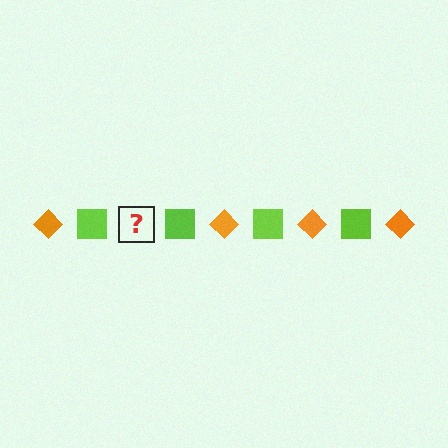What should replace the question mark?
The question mark should be replaced with an orange diamond.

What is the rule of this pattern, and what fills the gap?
The rule is that the pattern alternates between orange diamond and lime square. The gap should be filled with an orange diamond.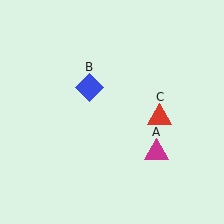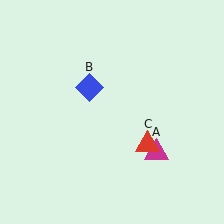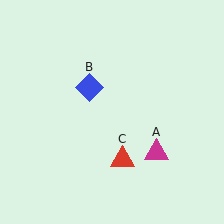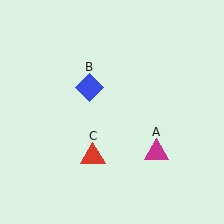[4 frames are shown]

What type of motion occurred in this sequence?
The red triangle (object C) rotated clockwise around the center of the scene.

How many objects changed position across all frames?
1 object changed position: red triangle (object C).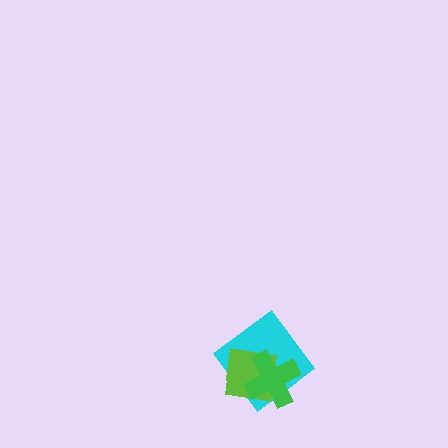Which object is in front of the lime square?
The green cross is in front of the lime square.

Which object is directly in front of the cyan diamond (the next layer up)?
The lime square is directly in front of the cyan diamond.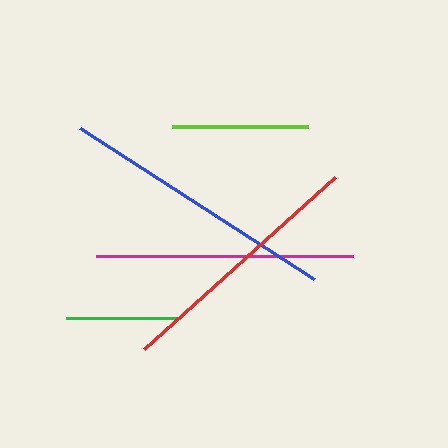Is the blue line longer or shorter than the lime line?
The blue line is longer than the lime line.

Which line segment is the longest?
The blue line is the longest at approximately 279 pixels.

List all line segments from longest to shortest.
From longest to shortest: blue, red, magenta, lime, green.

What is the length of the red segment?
The red segment is approximately 257 pixels long.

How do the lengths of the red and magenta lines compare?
The red and magenta lines are approximately the same length.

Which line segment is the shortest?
The green line is the shortest at approximately 114 pixels.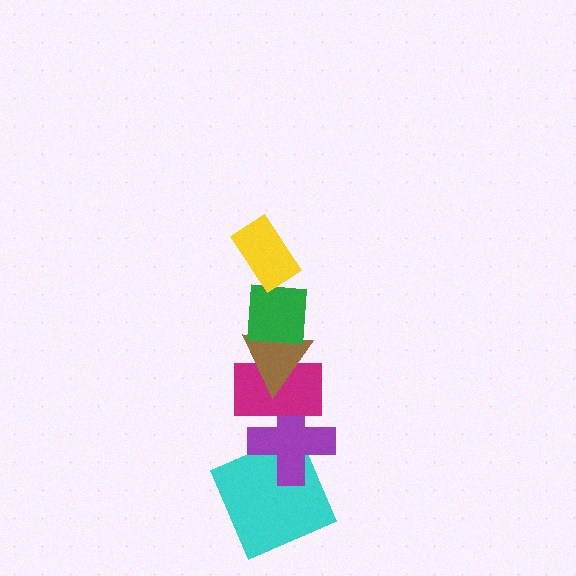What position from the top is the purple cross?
The purple cross is 5th from the top.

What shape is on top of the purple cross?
The magenta rectangle is on top of the purple cross.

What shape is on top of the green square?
The yellow rectangle is on top of the green square.